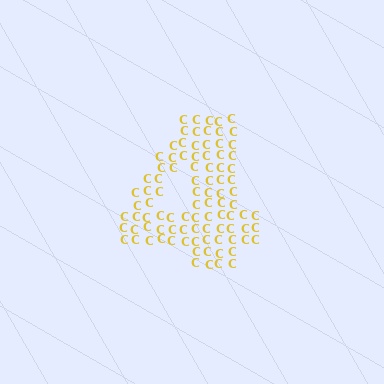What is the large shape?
The large shape is the digit 4.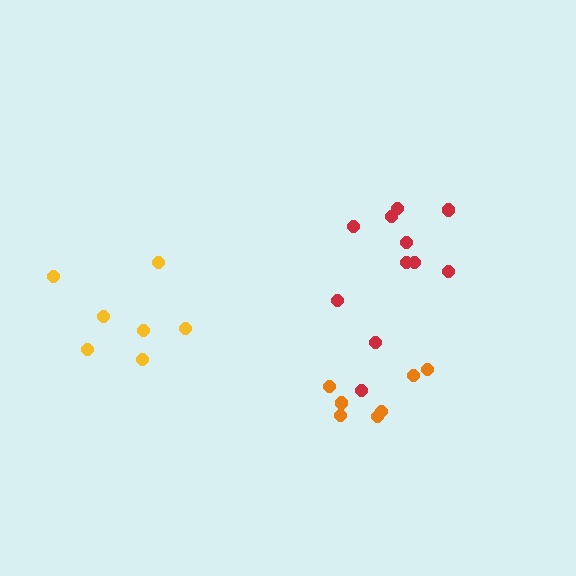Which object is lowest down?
The orange cluster is bottommost.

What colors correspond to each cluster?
The clusters are colored: red, orange, yellow.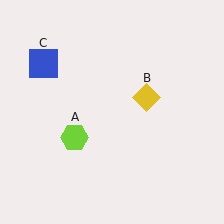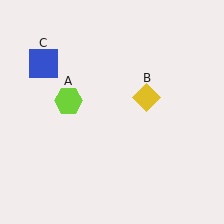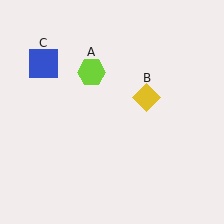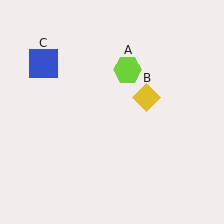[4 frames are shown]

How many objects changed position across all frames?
1 object changed position: lime hexagon (object A).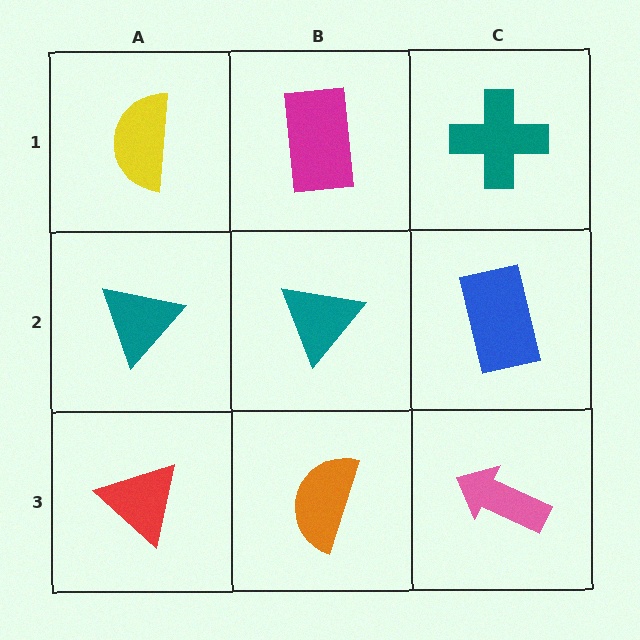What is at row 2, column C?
A blue rectangle.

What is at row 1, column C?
A teal cross.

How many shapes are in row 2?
3 shapes.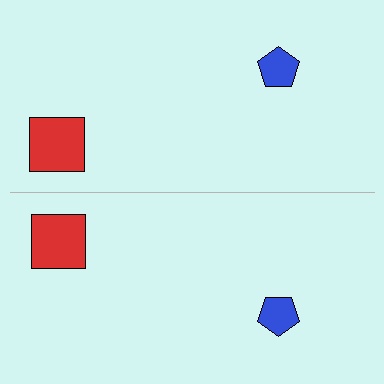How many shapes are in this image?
There are 4 shapes in this image.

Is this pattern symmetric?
Yes, this pattern has bilateral (reflection) symmetry.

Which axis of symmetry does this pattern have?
The pattern has a horizontal axis of symmetry running through the center of the image.